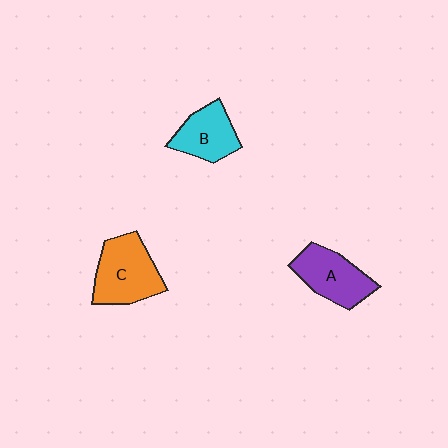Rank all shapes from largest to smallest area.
From largest to smallest: C (orange), A (purple), B (cyan).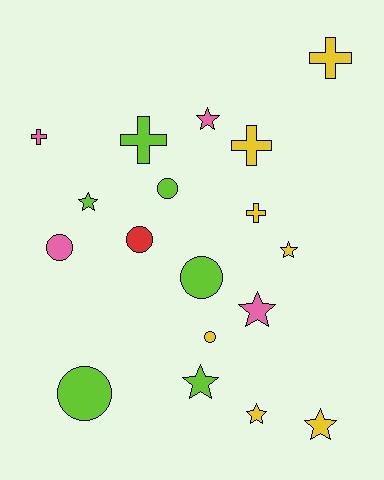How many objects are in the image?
There are 18 objects.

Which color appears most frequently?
Yellow, with 7 objects.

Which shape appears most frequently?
Star, with 7 objects.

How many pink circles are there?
There is 1 pink circle.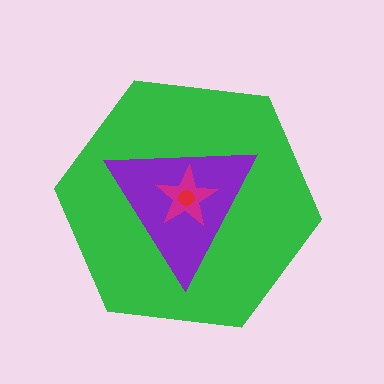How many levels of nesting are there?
4.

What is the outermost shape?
The green hexagon.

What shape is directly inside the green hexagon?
The purple triangle.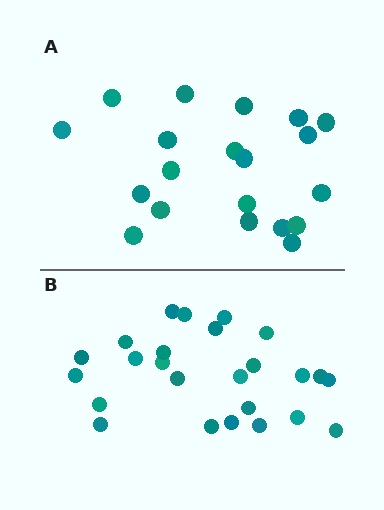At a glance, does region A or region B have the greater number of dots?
Region B (the bottom region) has more dots.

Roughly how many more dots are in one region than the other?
Region B has about 5 more dots than region A.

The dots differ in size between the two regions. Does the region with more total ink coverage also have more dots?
No. Region A has more total ink coverage because its dots are larger, but region B actually contains more individual dots. Total area can be misleading — the number of items is what matters here.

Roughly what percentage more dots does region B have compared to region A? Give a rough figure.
About 25% more.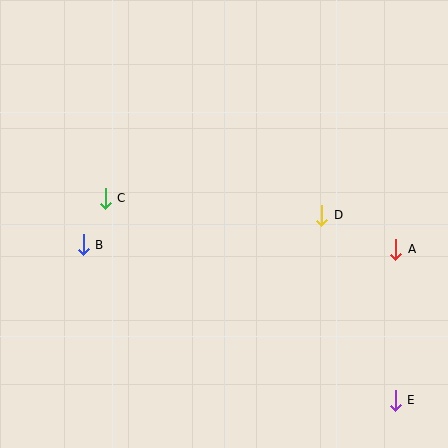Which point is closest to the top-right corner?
Point D is closest to the top-right corner.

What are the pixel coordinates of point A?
Point A is at (396, 249).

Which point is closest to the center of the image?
Point D at (322, 215) is closest to the center.